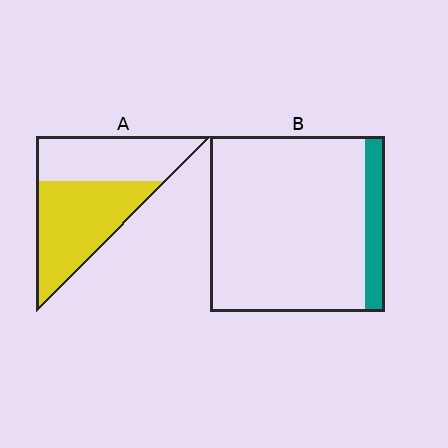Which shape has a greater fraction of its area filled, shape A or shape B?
Shape A.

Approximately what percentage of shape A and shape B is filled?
A is approximately 55% and B is approximately 10%.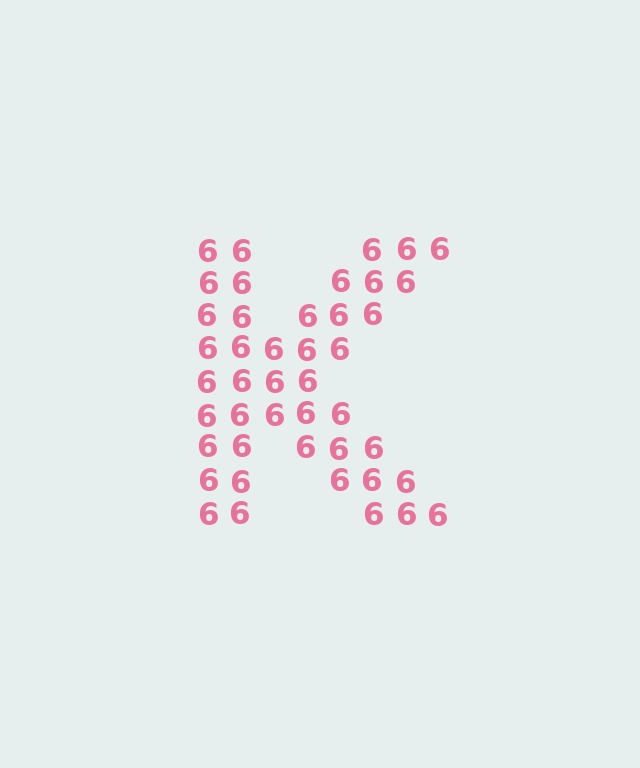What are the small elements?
The small elements are digit 6's.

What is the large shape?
The large shape is the letter K.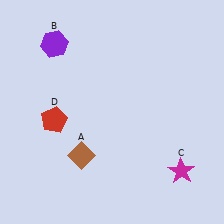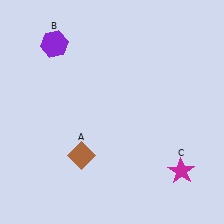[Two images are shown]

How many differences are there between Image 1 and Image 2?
There is 1 difference between the two images.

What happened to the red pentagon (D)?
The red pentagon (D) was removed in Image 2. It was in the bottom-left area of Image 1.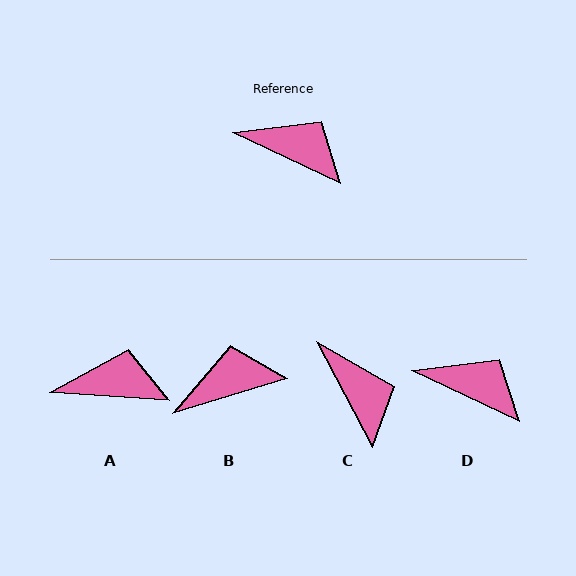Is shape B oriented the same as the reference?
No, it is off by about 43 degrees.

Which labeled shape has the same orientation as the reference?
D.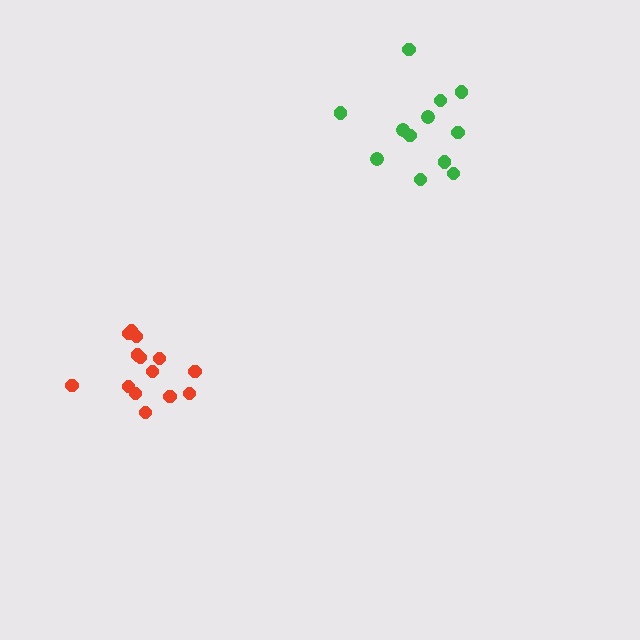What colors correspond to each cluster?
The clusters are colored: red, green.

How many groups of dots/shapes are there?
There are 2 groups.